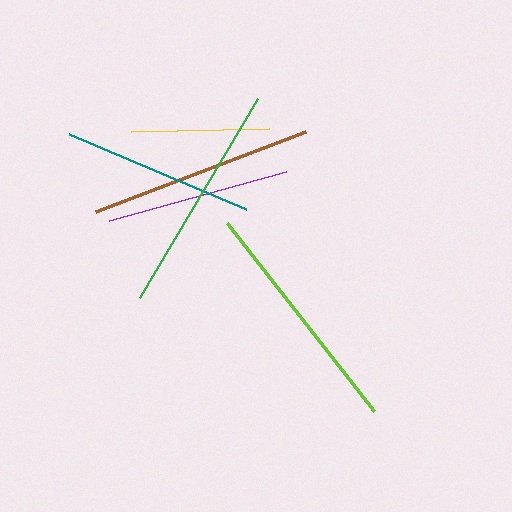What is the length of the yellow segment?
The yellow segment is approximately 137 pixels long.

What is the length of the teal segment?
The teal segment is approximately 192 pixels long.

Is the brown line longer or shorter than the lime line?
The lime line is longer than the brown line.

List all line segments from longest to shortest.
From longest to shortest: lime, green, brown, teal, purple, yellow.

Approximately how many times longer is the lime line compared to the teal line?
The lime line is approximately 1.2 times the length of the teal line.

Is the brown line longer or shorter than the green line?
The green line is longer than the brown line.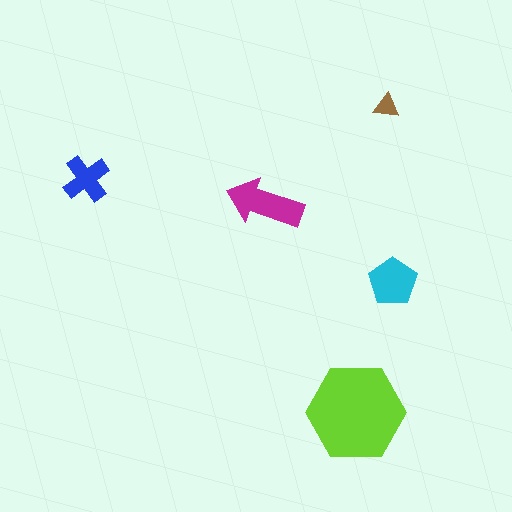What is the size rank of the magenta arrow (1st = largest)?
2nd.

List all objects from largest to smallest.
The lime hexagon, the magenta arrow, the cyan pentagon, the blue cross, the brown triangle.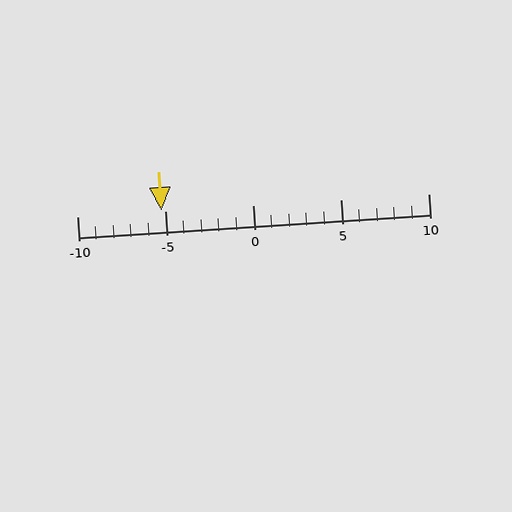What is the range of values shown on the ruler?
The ruler shows values from -10 to 10.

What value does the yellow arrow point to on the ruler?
The yellow arrow points to approximately -5.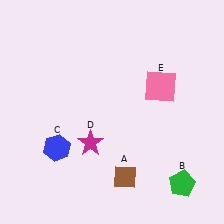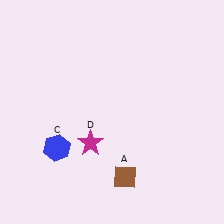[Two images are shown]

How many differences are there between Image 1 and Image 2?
There are 2 differences between the two images.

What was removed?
The pink square (E), the green pentagon (B) were removed in Image 2.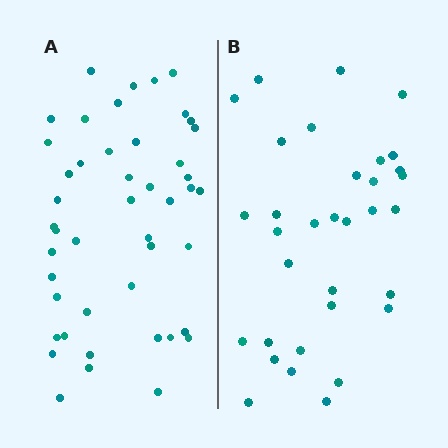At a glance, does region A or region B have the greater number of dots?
Region A (the left region) has more dots.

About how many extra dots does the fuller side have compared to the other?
Region A has approximately 15 more dots than region B.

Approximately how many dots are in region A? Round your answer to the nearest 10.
About 50 dots. (The exact count is 46, which rounds to 50.)